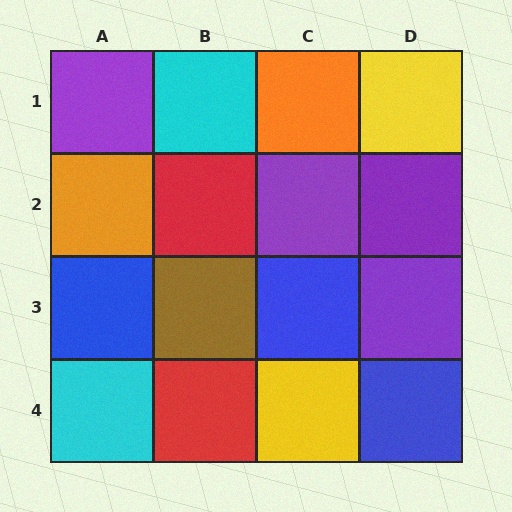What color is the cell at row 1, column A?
Purple.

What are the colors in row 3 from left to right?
Blue, brown, blue, purple.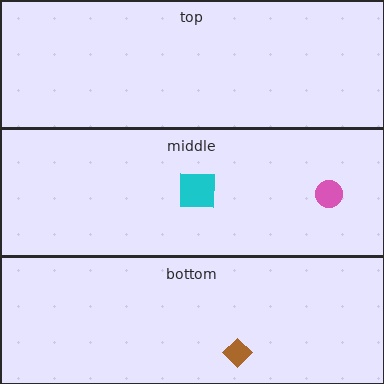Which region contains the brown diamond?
The bottom region.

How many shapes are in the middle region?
2.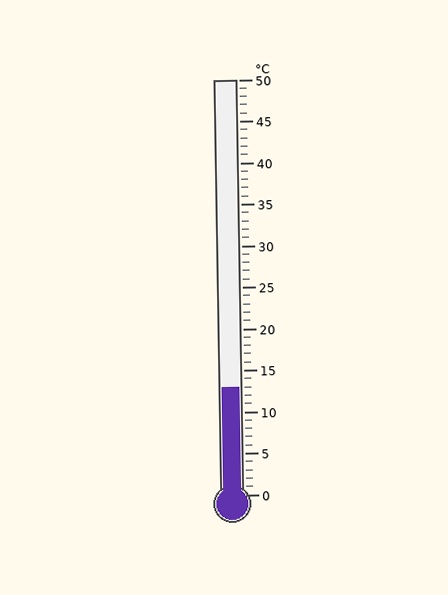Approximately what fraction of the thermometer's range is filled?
The thermometer is filled to approximately 25% of its range.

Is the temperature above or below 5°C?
The temperature is above 5°C.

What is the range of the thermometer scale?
The thermometer scale ranges from 0°C to 50°C.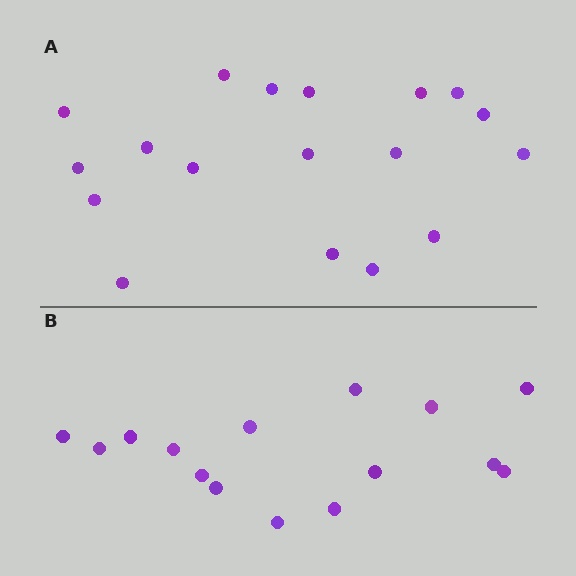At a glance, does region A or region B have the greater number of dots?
Region A (the top region) has more dots.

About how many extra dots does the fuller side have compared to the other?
Region A has just a few more — roughly 2 or 3 more dots than region B.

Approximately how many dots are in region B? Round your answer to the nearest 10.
About 20 dots. (The exact count is 15, which rounds to 20.)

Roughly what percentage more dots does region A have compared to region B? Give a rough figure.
About 20% more.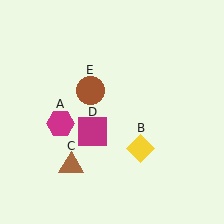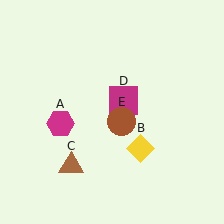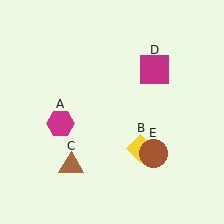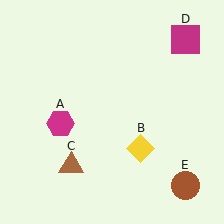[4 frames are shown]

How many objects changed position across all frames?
2 objects changed position: magenta square (object D), brown circle (object E).